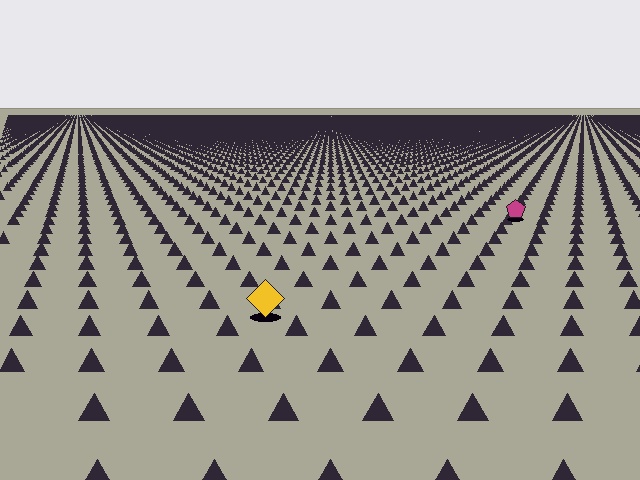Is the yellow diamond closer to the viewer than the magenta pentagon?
Yes. The yellow diamond is closer — you can tell from the texture gradient: the ground texture is coarser near it.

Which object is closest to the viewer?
The yellow diamond is closest. The texture marks near it are larger and more spread out.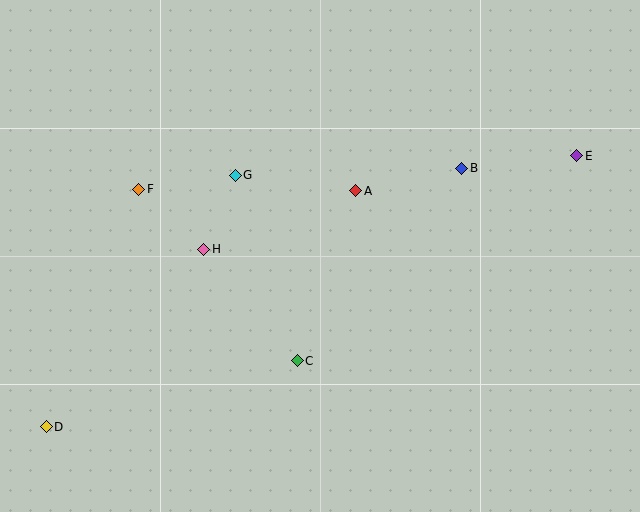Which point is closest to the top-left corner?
Point F is closest to the top-left corner.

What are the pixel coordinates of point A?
Point A is at (356, 191).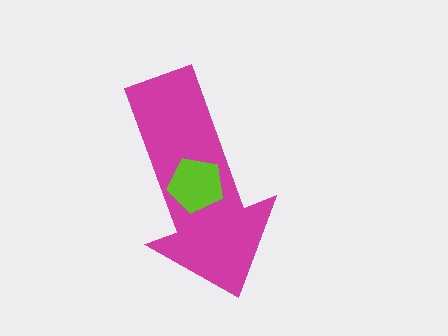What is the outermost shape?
The magenta arrow.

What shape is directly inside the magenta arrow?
The lime pentagon.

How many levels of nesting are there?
2.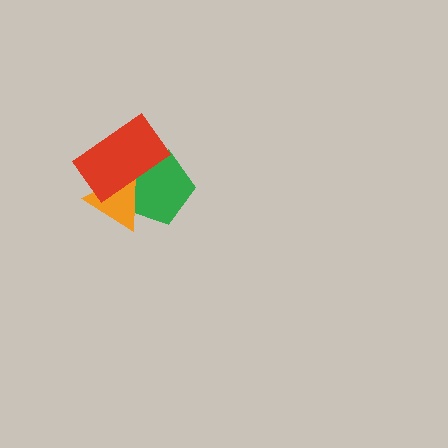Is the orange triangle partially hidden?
Yes, it is partially covered by another shape.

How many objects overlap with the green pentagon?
2 objects overlap with the green pentagon.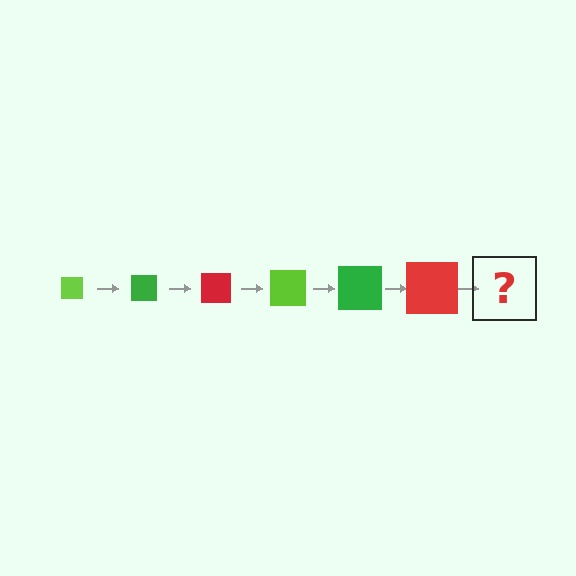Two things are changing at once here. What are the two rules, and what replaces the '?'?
The two rules are that the square grows larger each step and the color cycles through lime, green, and red. The '?' should be a lime square, larger than the previous one.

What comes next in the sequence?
The next element should be a lime square, larger than the previous one.